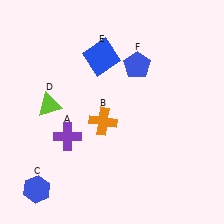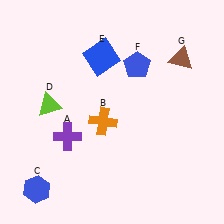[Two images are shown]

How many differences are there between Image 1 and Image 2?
There is 1 difference between the two images.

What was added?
A brown triangle (G) was added in Image 2.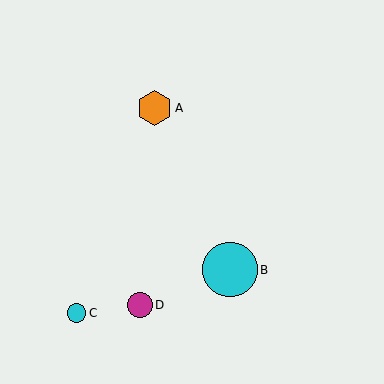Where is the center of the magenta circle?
The center of the magenta circle is at (140, 305).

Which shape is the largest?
The cyan circle (labeled B) is the largest.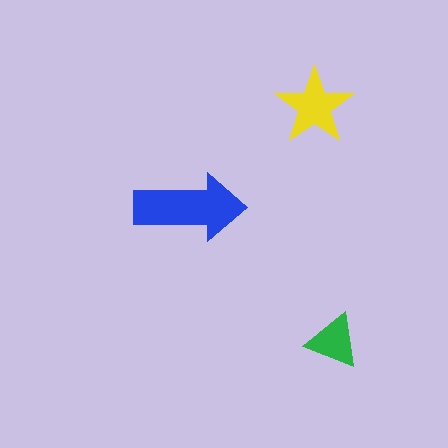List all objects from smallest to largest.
The green triangle, the yellow star, the blue arrow.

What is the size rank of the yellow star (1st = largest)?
2nd.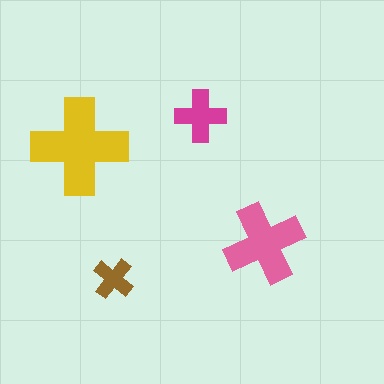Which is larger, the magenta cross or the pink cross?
The pink one.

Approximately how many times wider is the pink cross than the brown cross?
About 2 times wider.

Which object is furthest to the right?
The pink cross is rightmost.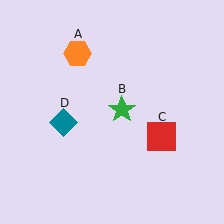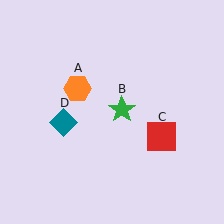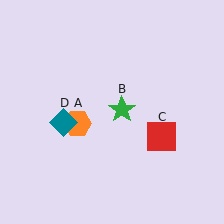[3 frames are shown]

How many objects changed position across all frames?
1 object changed position: orange hexagon (object A).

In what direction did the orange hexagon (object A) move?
The orange hexagon (object A) moved down.